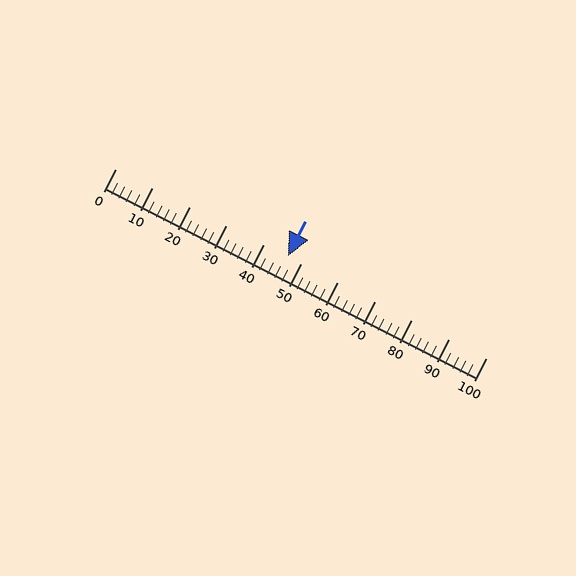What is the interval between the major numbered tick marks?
The major tick marks are spaced 10 units apart.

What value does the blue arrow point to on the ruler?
The blue arrow points to approximately 47.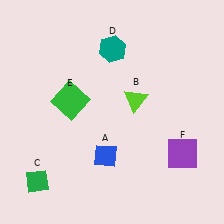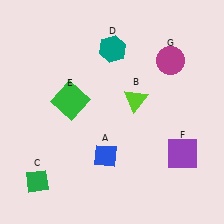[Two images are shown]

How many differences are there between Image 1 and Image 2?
There is 1 difference between the two images.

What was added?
A magenta circle (G) was added in Image 2.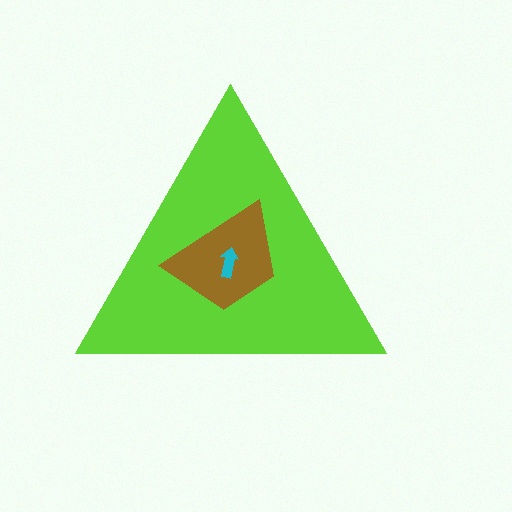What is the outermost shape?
The lime triangle.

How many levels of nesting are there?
3.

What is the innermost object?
The cyan arrow.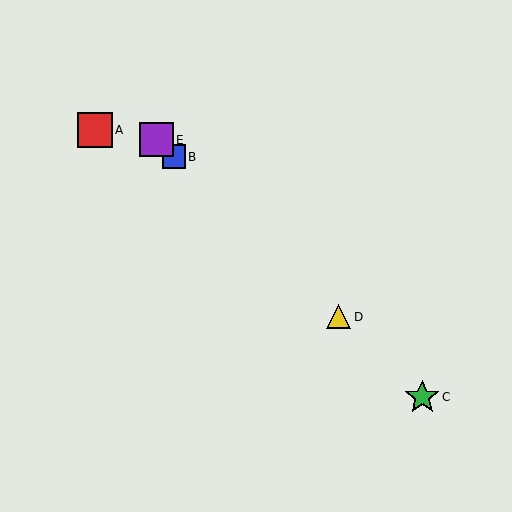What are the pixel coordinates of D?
Object D is at (339, 317).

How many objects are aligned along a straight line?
4 objects (B, C, D, E) are aligned along a straight line.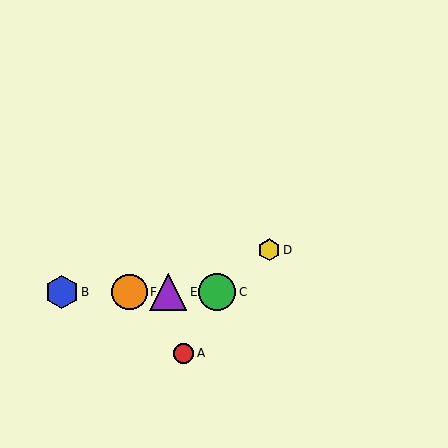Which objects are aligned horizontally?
Objects B, C, E, F are aligned horizontally.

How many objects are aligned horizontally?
4 objects (B, C, E, F) are aligned horizontally.